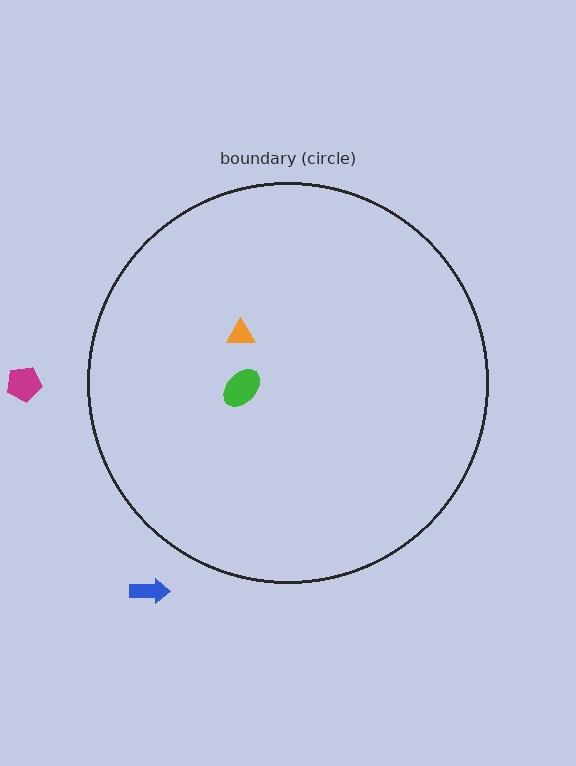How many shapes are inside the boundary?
2 inside, 2 outside.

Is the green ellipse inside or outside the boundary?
Inside.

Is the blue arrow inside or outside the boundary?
Outside.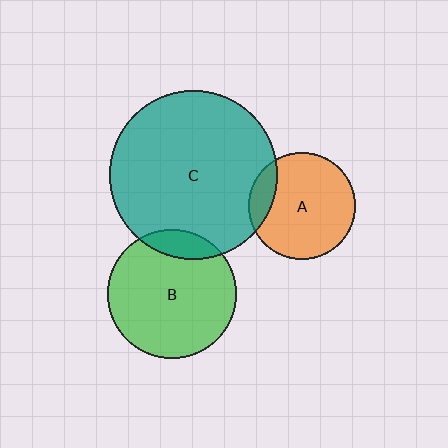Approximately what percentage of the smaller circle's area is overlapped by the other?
Approximately 15%.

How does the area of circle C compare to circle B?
Approximately 1.7 times.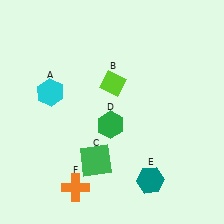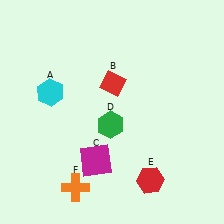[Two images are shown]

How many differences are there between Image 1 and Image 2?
There are 3 differences between the two images.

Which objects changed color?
B changed from lime to red. C changed from green to magenta. E changed from teal to red.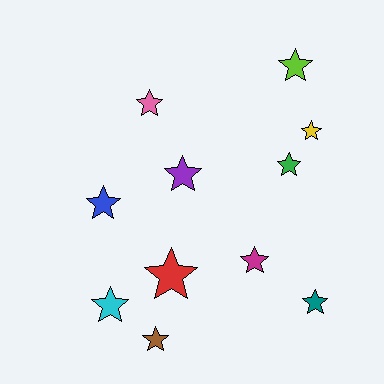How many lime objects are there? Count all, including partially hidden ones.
There is 1 lime object.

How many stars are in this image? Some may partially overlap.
There are 11 stars.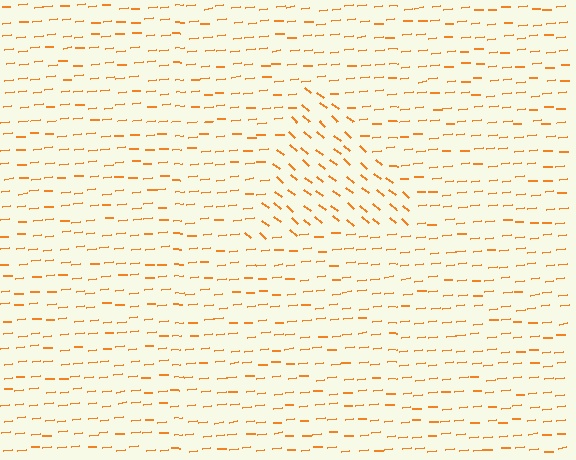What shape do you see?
I see a triangle.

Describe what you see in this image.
The image is filled with small orange line segments. A triangle region in the image has lines oriented differently from the surrounding lines, creating a visible texture boundary.